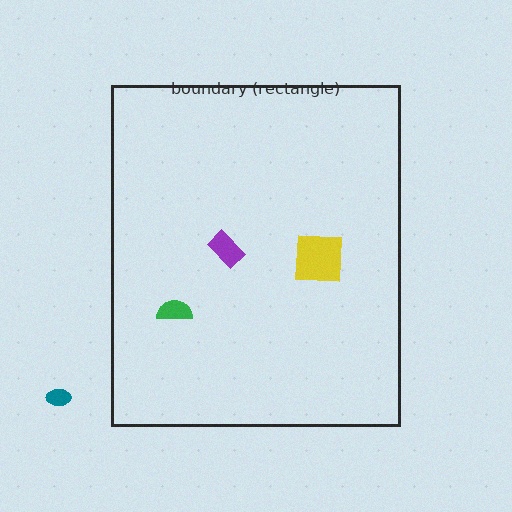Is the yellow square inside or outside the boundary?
Inside.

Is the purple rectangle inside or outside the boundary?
Inside.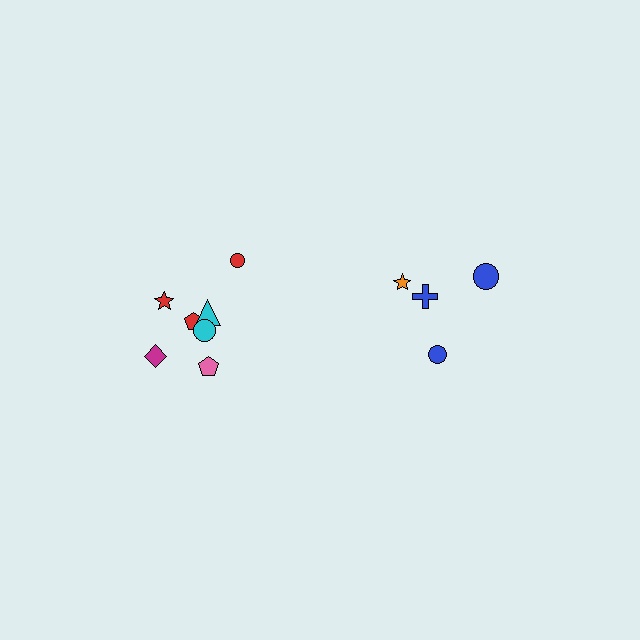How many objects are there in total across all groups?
There are 11 objects.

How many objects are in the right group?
There are 4 objects.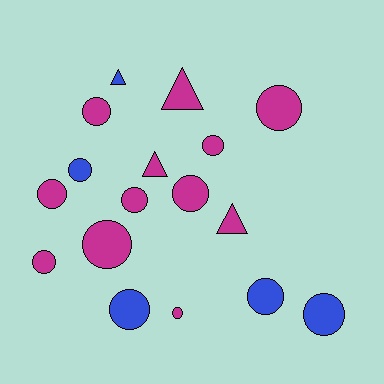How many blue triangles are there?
There is 1 blue triangle.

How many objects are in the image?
There are 17 objects.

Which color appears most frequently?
Magenta, with 12 objects.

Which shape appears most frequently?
Circle, with 13 objects.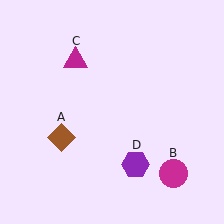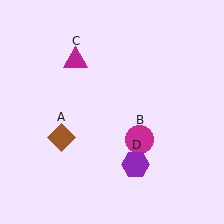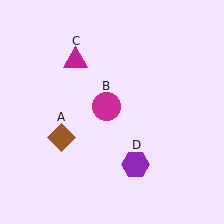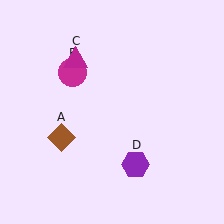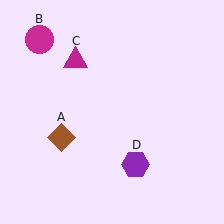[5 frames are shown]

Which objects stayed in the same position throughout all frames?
Brown diamond (object A) and magenta triangle (object C) and purple hexagon (object D) remained stationary.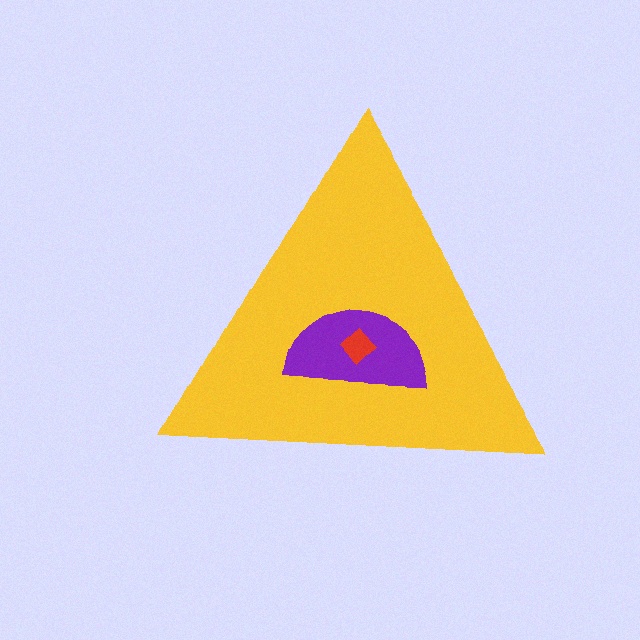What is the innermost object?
The red diamond.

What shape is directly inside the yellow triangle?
The purple semicircle.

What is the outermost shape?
The yellow triangle.